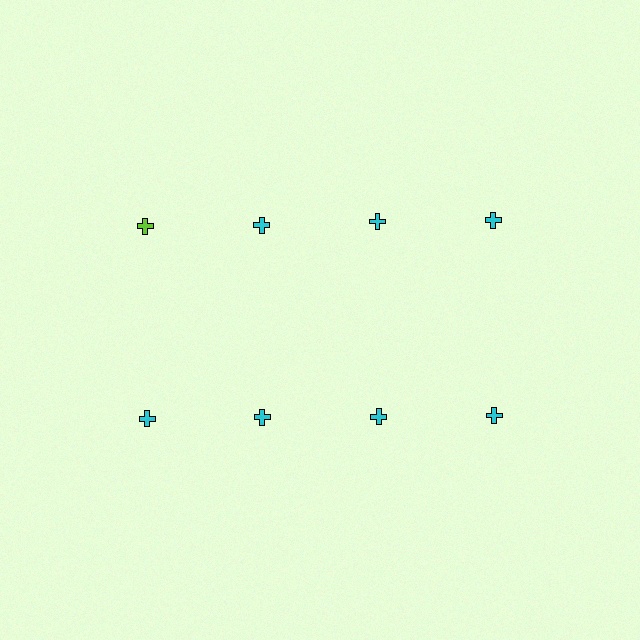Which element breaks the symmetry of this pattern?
The lime cross in the top row, leftmost column breaks the symmetry. All other shapes are cyan crosses.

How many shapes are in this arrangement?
There are 8 shapes arranged in a grid pattern.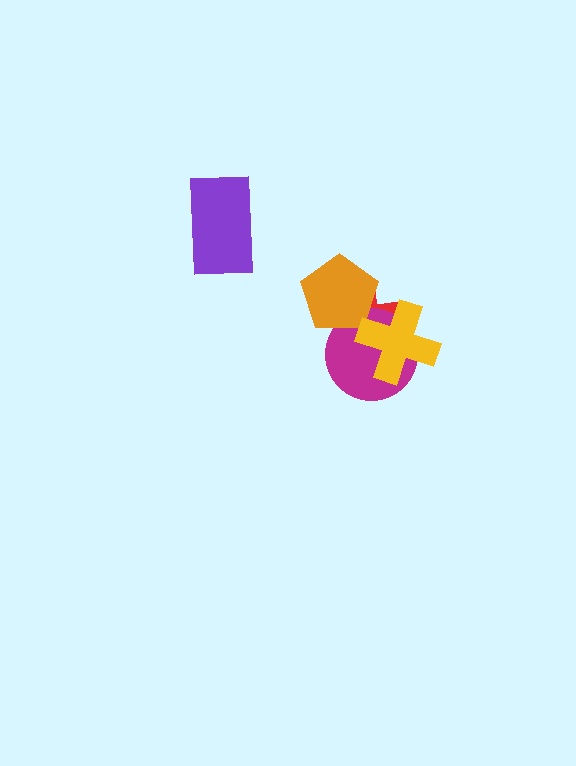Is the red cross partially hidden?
Yes, it is partially covered by another shape.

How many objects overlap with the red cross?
3 objects overlap with the red cross.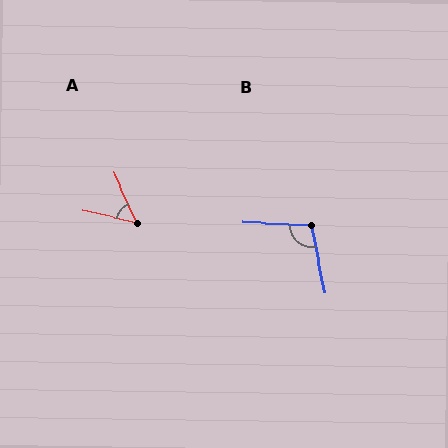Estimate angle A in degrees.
Approximately 54 degrees.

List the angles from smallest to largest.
A (54°), B (104°).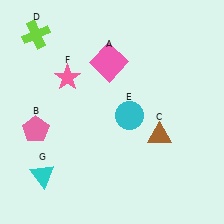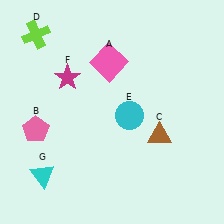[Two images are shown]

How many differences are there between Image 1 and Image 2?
There is 1 difference between the two images.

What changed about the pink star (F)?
In Image 1, F is pink. In Image 2, it changed to magenta.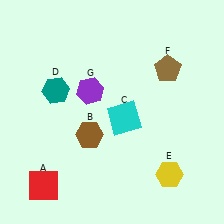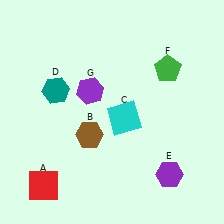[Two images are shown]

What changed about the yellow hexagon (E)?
In Image 1, E is yellow. In Image 2, it changed to purple.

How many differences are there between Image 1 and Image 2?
There are 2 differences between the two images.